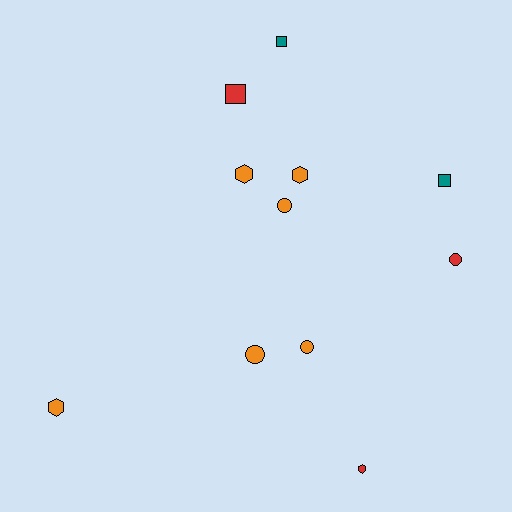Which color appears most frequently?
Orange, with 6 objects.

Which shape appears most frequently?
Hexagon, with 4 objects.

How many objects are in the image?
There are 11 objects.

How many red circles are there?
There is 1 red circle.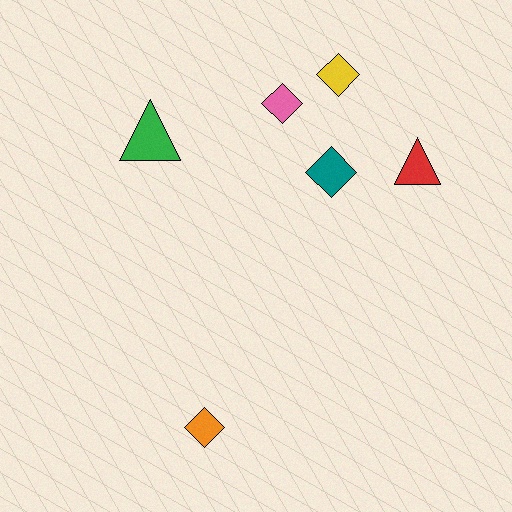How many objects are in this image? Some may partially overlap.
There are 6 objects.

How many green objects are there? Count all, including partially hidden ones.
There is 1 green object.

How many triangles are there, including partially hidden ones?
There are 2 triangles.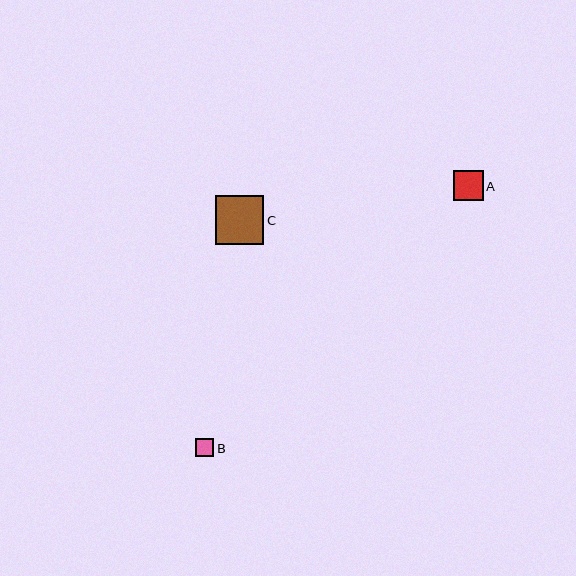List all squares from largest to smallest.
From largest to smallest: C, A, B.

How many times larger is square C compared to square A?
Square C is approximately 1.6 times the size of square A.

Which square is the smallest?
Square B is the smallest with a size of approximately 18 pixels.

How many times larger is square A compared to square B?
Square A is approximately 1.6 times the size of square B.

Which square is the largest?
Square C is the largest with a size of approximately 49 pixels.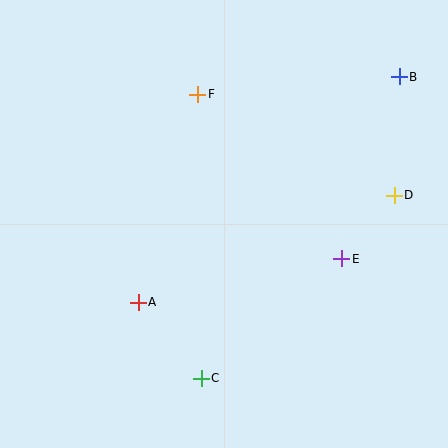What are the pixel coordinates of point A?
Point A is at (138, 302).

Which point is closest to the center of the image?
Point A at (138, 302) is closest to the center.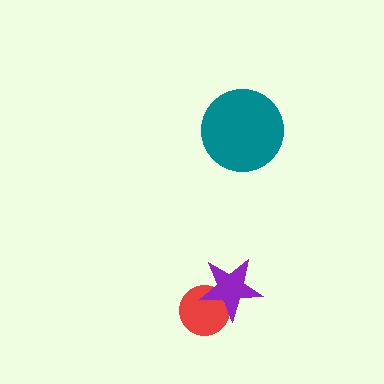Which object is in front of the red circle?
The purple star is in front of the red circle.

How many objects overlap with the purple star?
1 object overlaps with the purple star.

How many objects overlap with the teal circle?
0 objects overlap with the teal circle.